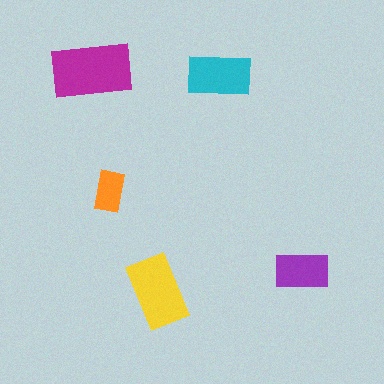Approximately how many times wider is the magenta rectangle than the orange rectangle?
About 2 times wider.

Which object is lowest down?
The yellow rectangle is bottommost.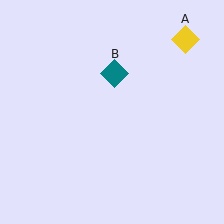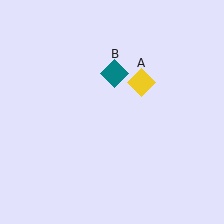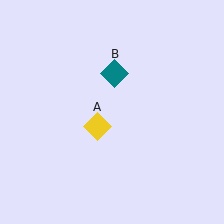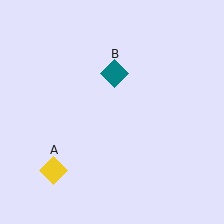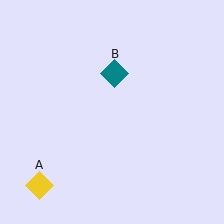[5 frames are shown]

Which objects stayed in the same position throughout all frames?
Teal diamond (object B) remained stationary.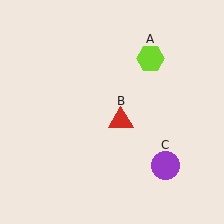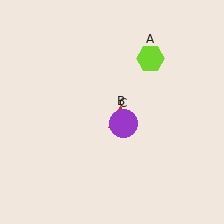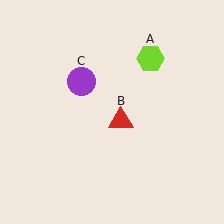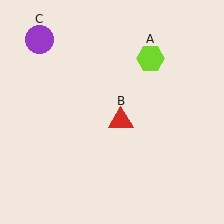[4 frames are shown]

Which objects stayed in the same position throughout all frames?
Lime hexagon (object A) and red triangle (object B) remained stationary.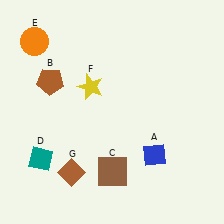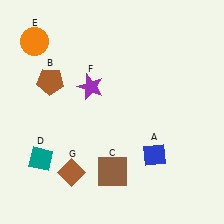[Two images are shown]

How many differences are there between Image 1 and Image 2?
There is 1 difference between the two images.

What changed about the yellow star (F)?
In Image 1, F is yellow. In Image 2, it changed to purple.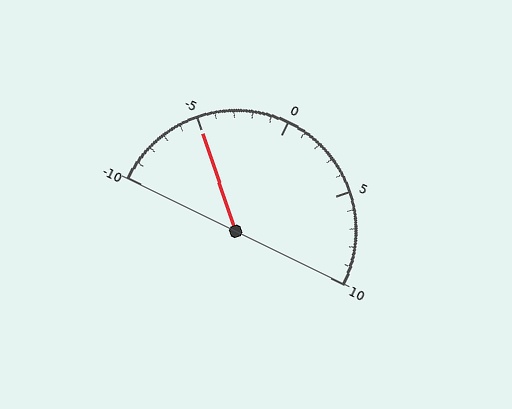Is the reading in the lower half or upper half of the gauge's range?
The reading is in the lower half of the range (-10 to 10).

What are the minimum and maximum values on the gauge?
The gauge ranges from -10 to 10.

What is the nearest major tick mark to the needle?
The nearest major tick mark is -5.